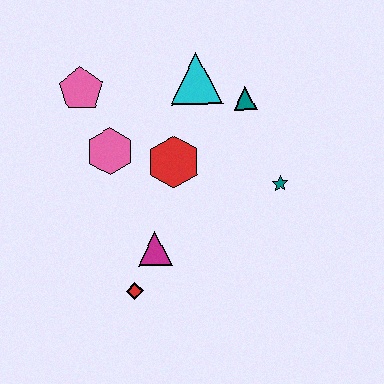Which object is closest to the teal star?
The teal triangle is closest to the teal star.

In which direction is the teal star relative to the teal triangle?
The teal star is below the teal triangle.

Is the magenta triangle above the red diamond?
Yes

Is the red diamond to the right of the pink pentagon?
Yes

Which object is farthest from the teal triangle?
The red diamond is farthest from the teal triangle.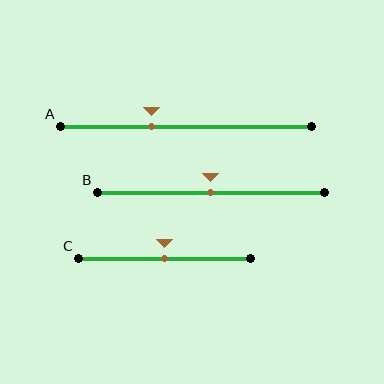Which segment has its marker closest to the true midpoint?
Segment B has its marker closest to the true midpoint.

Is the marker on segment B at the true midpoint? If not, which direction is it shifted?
Yes, the marker on segment B is at the true midpoint.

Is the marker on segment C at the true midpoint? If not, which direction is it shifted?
Yes, the marker on segment C is at the true midpoint.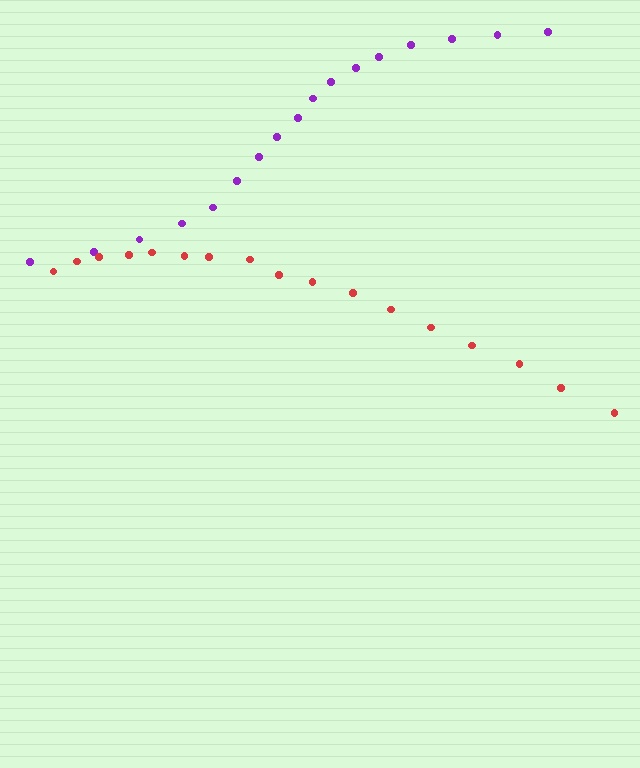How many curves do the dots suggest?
There are 2 distinct paths.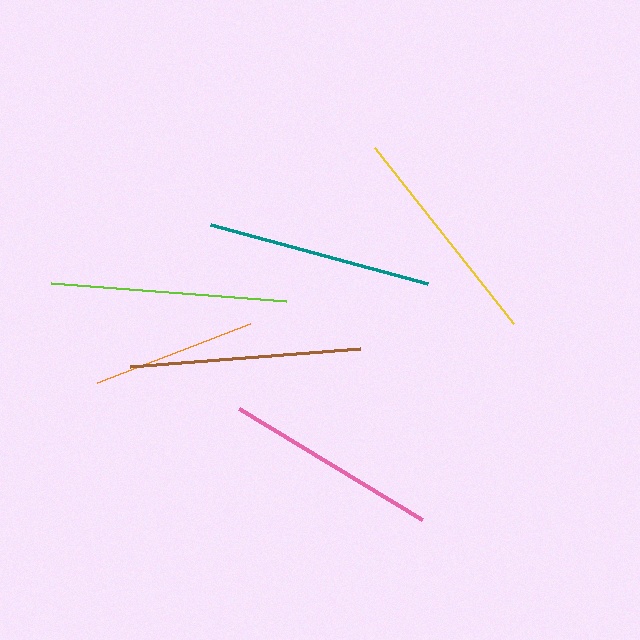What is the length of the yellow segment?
The yellow segment is approximately 224 pixels long.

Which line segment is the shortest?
The orange line is the shortest at approximately 164 pixels.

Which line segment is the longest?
The lime line is the longest at approximately 236 pixels.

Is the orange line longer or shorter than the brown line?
The brown line is longer than the orange line.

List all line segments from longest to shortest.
From longest to shortest: lime, brown, teal, yellow, pink, orange.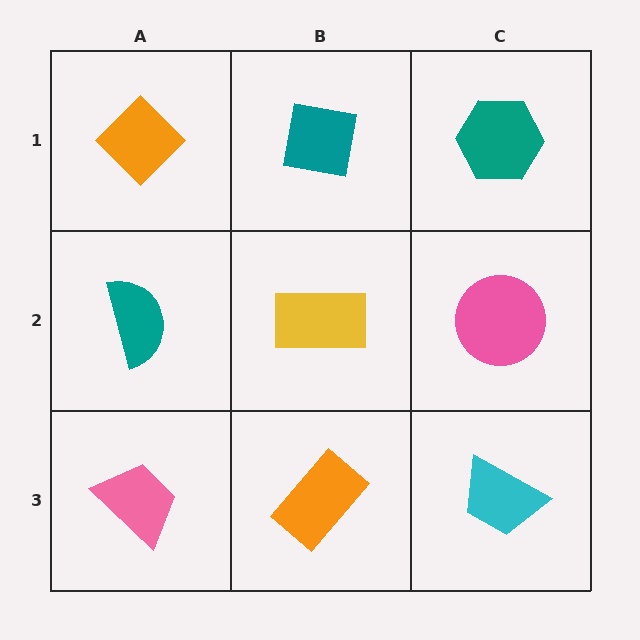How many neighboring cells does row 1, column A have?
2.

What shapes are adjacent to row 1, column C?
A pink circle (row 2, column C), a teal square (row 1, column B).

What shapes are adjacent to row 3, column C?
A pink circle (row 2, column C), an orange rectangle (row 3, column B).